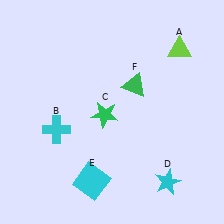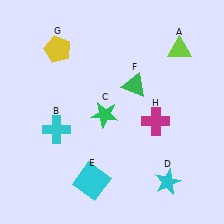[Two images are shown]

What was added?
A yellow pentagon (G), a magenta cross (H) were added in Image 2.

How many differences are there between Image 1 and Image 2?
There are 2 differences between the two images.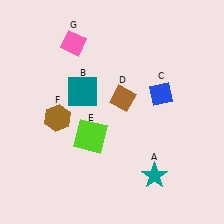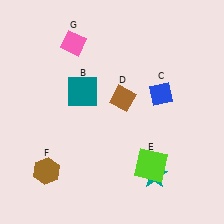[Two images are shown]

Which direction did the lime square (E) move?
The lime square (E) moved right.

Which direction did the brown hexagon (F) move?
The brown hexagon (F) moved down.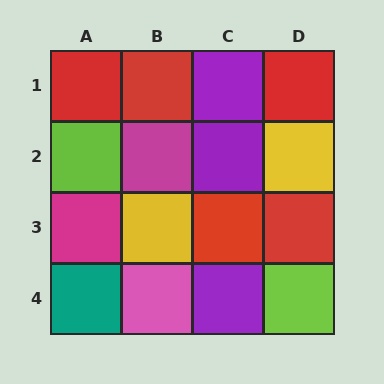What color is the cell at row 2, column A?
Lime.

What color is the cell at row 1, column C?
Purple.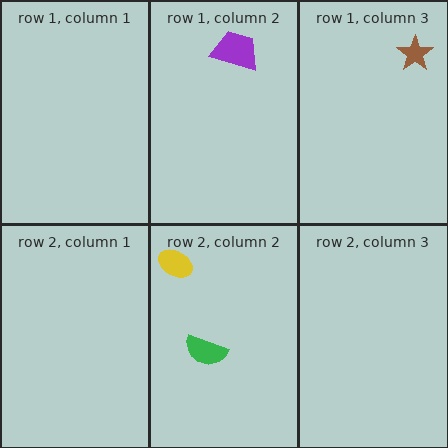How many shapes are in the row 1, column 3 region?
1.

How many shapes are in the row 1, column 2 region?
1.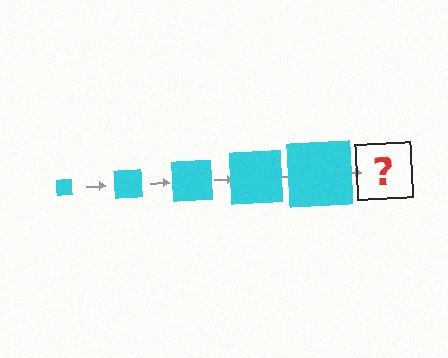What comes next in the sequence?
The next element should be a cyan square, larger than the previous one.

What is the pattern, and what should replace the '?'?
The pattern is that the square gets progressively larger each step. The '?' should be a cyan square, larger than the previous one.